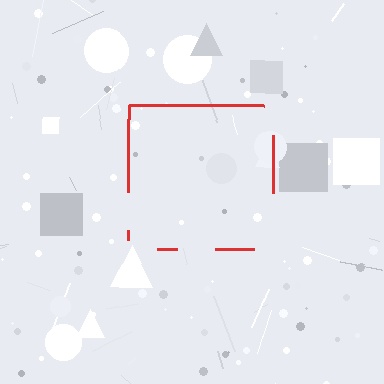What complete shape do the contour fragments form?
The contour fragments form a square.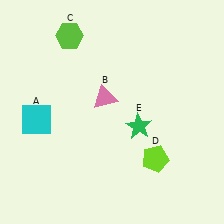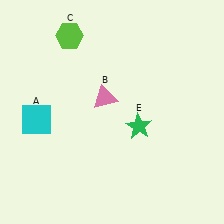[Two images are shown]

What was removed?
The lime pentagon (D) was removed in Image 2.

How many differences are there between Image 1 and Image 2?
There is 1 difference between the two images.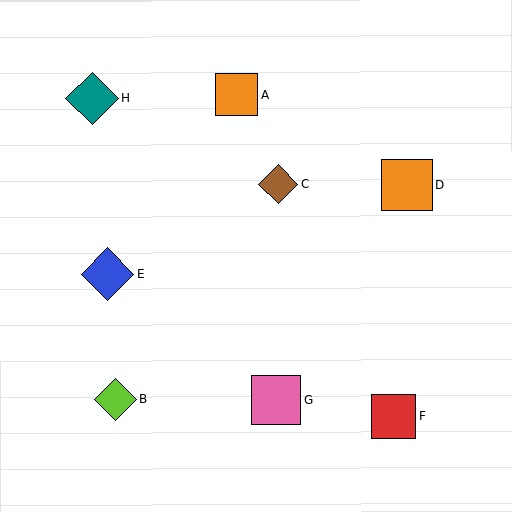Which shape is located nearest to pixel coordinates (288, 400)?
The pink square (labeled G) at (276, 400) is nearest to that location.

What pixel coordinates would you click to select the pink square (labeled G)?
Click at (276, 400) to select the pink square G.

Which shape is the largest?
The blue diamond (labeled E) is the largest.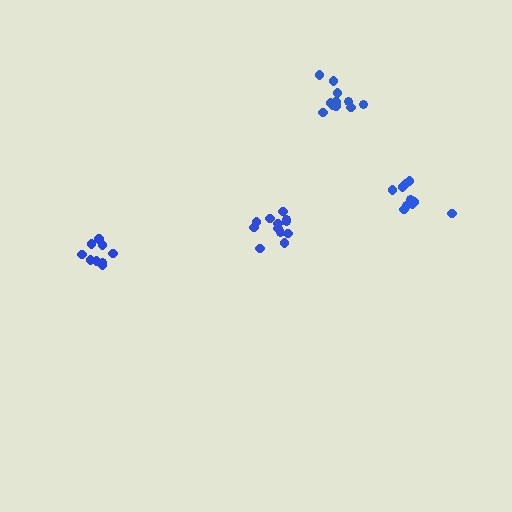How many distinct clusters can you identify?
There are 4 distinct clusters.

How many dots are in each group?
Group 1: 11 dots, Group 2: 9 dots, Group 3: 10 dots, Group 4: 12 dots (42 total).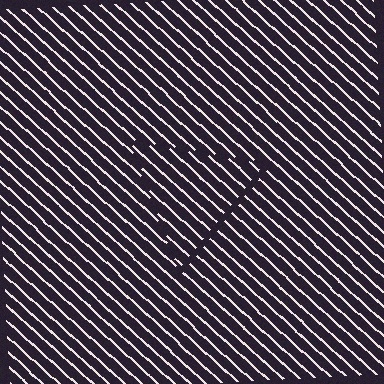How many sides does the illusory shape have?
3 sides — the line-ends trace a triangle.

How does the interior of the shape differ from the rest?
The interior of the shape contains the same grating, shifted by half a period — the contour is defined by the phase discontinuity where line-ends from the inner and outer gratings abut.